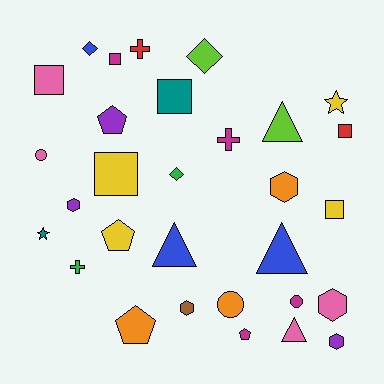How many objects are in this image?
There are 30 objects.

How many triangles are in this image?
There are 4 triangles.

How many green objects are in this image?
There are 2 green objects.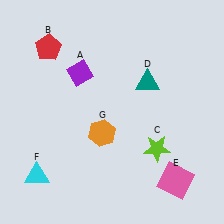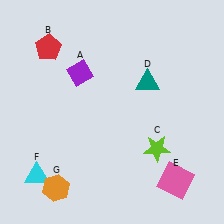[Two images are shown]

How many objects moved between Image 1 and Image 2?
1 object moved between the two images.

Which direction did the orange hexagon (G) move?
The orange hexagon (G) moved down.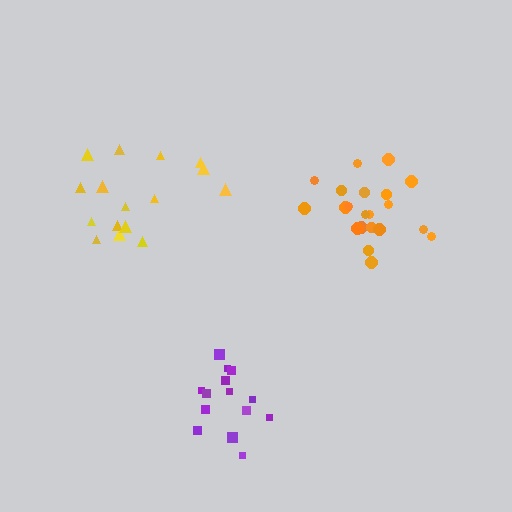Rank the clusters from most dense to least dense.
purple, orange, yellow.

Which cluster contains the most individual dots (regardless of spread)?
Orange (21).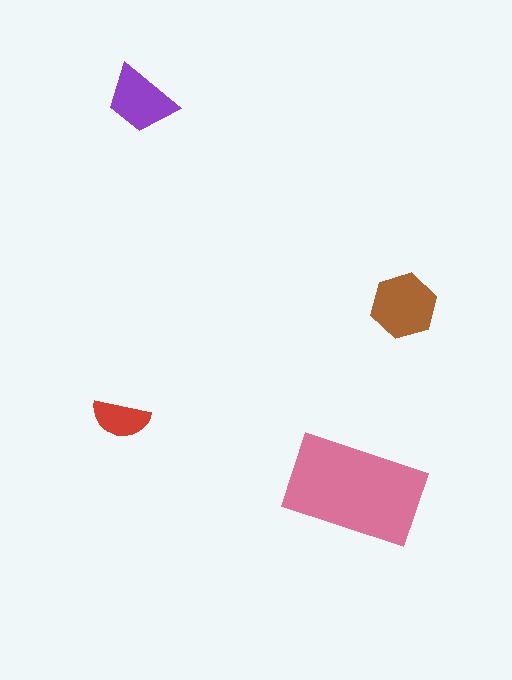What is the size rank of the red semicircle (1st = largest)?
4th.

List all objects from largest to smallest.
The pink rectangle, the brown hexagon, the purple trapezoid, the red semicircle.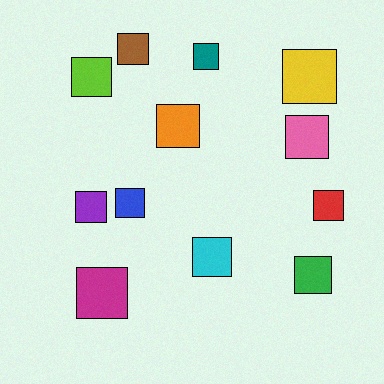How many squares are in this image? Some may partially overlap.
There are 12 squares.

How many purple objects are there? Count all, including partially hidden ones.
There is 1 purple object.